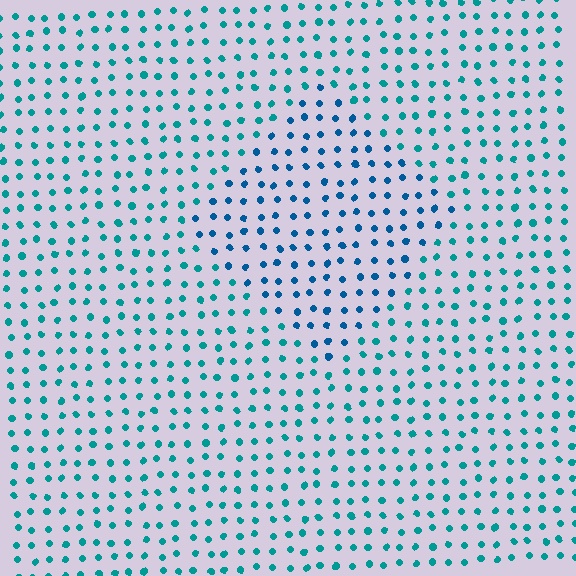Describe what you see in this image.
The image is filled with small teal elements in a uniform arrangement. A diamond-shaped region is visible where the elements are tinted to a slightly different hue, forming a subtle color boundary.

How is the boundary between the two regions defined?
The boundary is defined purely by a slight shift in hue (about 27 degrees). Spacing, size, and orientation are identical on both sides.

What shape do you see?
I see a diamond.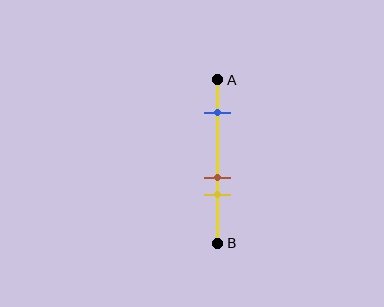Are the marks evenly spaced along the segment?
No, the marks are not evenly spaced.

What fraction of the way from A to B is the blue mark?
The blue mark is approximately 20% (0.2) of the way from A to B.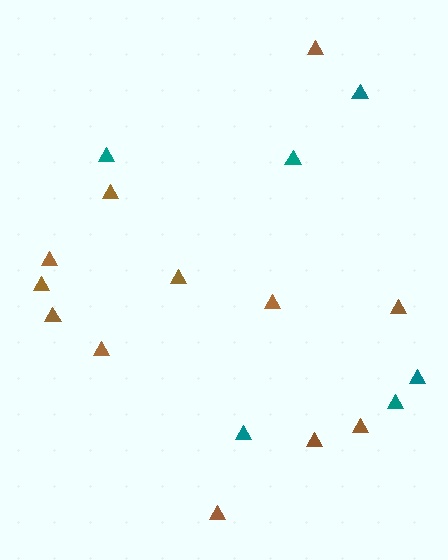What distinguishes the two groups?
There are 2 groups: one group of brown triangles (12) and one group of teal triangles (6).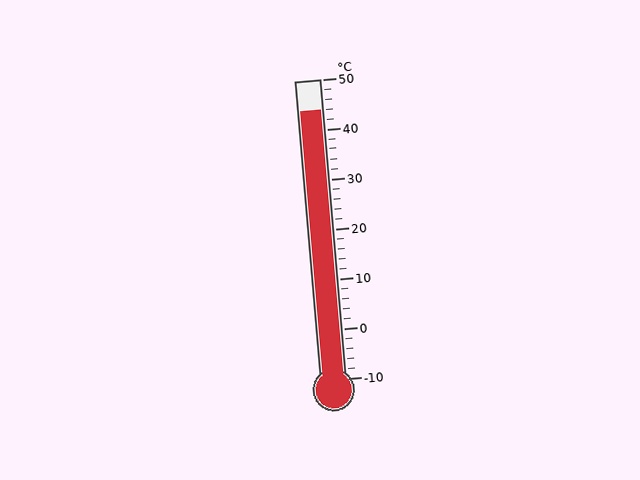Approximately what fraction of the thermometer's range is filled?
The thermometer is filled to approximately 90% of its range.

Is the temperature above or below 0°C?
The temperature is above 0°C.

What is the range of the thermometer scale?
The thermometer scale ranges from -10°C to 50°C.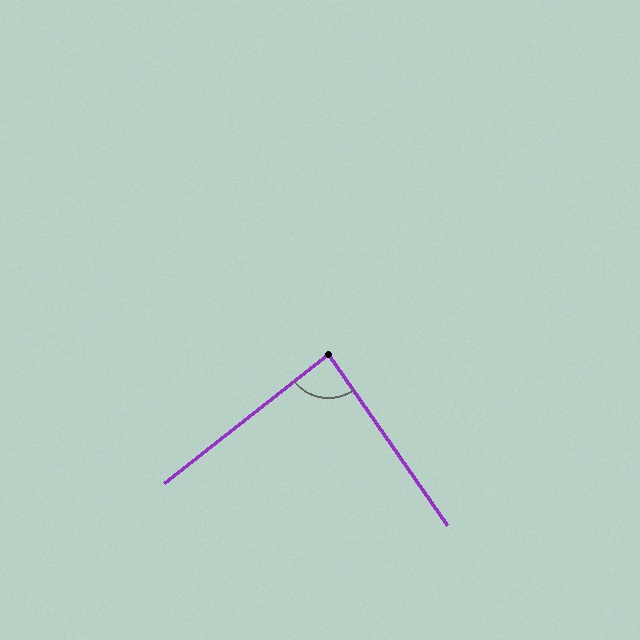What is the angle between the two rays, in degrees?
Approximately 87 degrees.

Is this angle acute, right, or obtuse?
It is approximately a right angle.